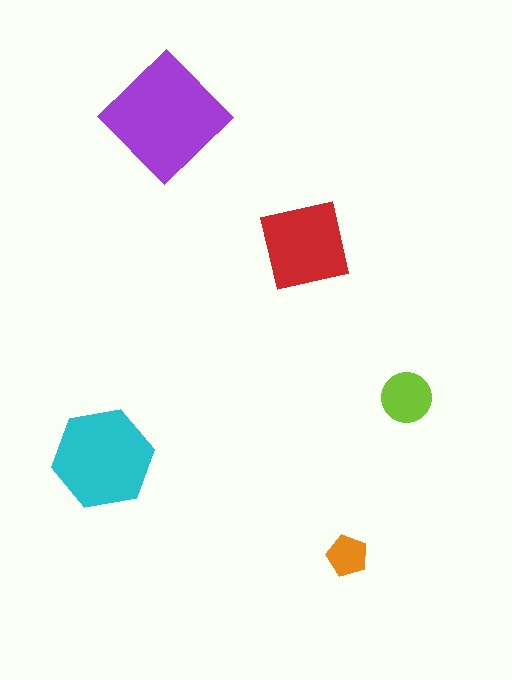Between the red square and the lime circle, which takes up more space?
The red square.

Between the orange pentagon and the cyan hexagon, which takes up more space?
The cyan hexagon.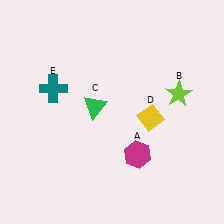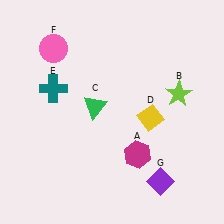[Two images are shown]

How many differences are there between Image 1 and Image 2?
There are 2 differences between the two images.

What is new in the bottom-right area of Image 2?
A purple diamond (G) was added in the bottom-right area of Image 2.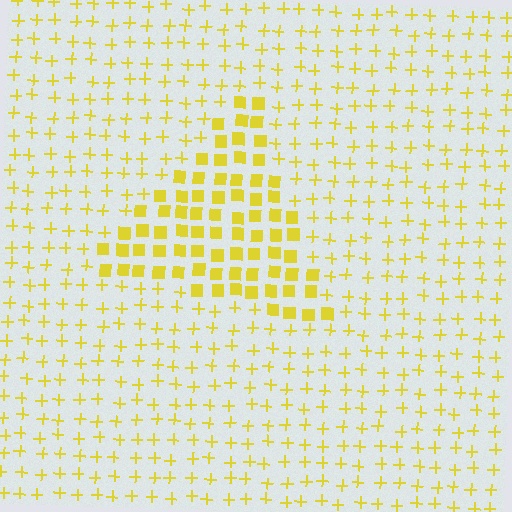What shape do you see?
I see a triangle.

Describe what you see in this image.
The image is filled with small yellow elements arranged in a uniform grid. A triangle-shaped region contains squares, while the surrounding area contains plus signs. The boundary is defined purely by the change in element shape.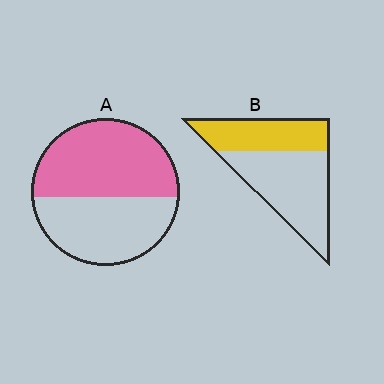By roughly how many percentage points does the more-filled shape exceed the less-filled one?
By roughly 15 percentage points (A over B).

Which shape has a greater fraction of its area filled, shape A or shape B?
Shape A.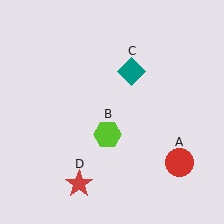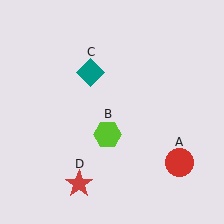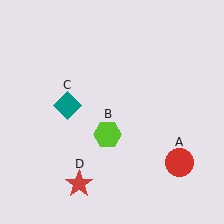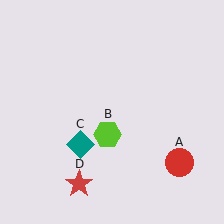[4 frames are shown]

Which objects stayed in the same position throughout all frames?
Red circle (object A) and lime hexagon (object B) and red star (object D) remained stationary.